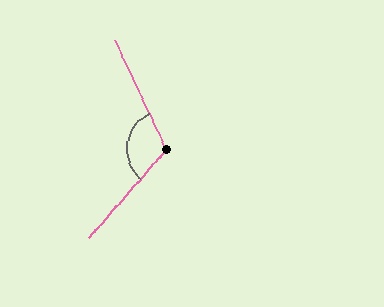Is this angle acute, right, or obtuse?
It is obtuse.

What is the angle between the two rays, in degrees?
Approximately 114 degrees.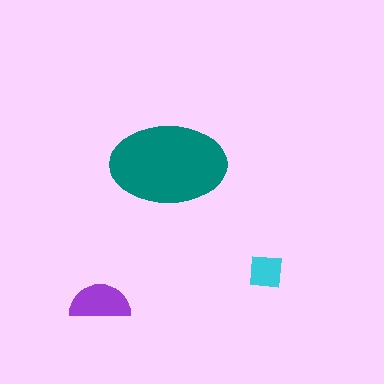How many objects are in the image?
There are 3 objects in the image.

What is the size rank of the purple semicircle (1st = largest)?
2nd.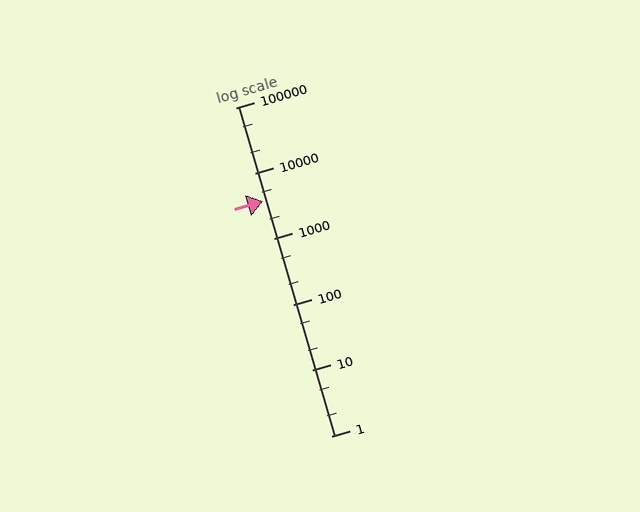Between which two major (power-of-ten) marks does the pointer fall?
The pointer is between 1000 and 10000.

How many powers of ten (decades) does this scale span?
The scale spans 5 decades, from 1 to 100000.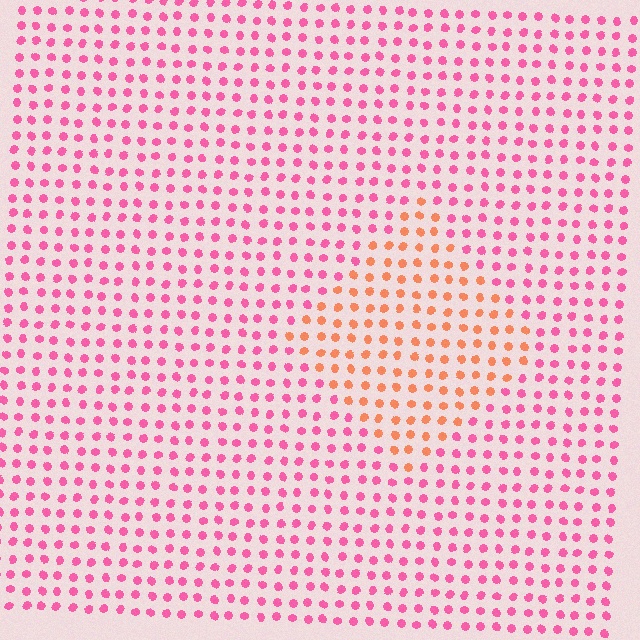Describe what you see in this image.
The image is filled with small pink elements in a uniform arrangement. A diamond-shaped region is visible where the elements are tinted to a slightly different hue, forming a subtle color boundary.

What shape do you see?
I see a diamond.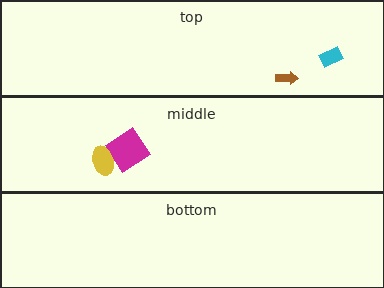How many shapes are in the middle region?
2.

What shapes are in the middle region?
The magenta diamond, the yellow ellipse.